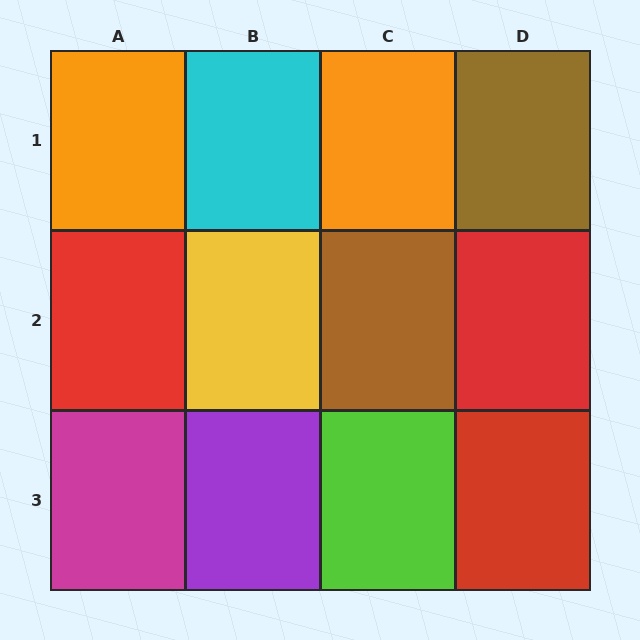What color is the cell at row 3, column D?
Red.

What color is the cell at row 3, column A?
Magenta.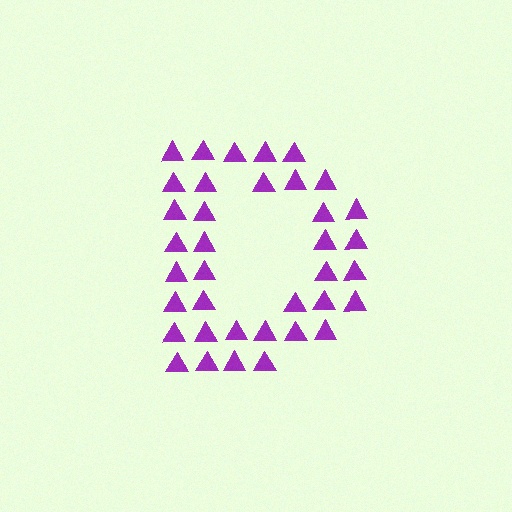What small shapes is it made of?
It is made of small triangles.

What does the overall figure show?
The overall figure shows the letter D.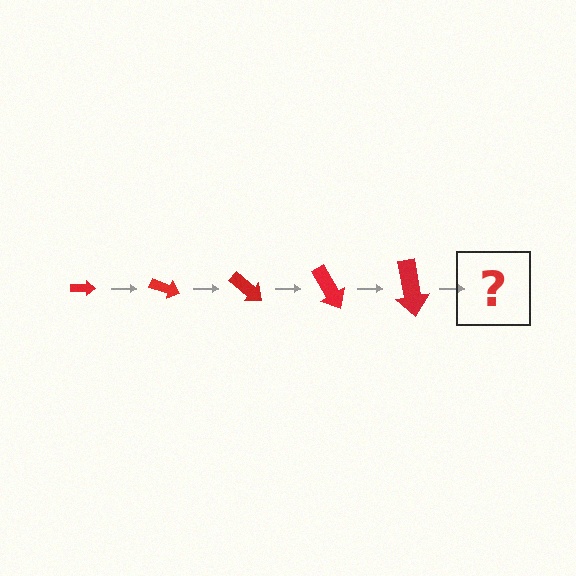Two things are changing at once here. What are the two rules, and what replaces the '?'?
The two rules are that the arrow grows larger each step and it rotates 20 degrees each step. The '?' should be an arrow, larger than the previous one and rotated 100 degrees from the start.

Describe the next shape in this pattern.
It should be an arrow, larger than the previous one and rotated 100 degrees from the start.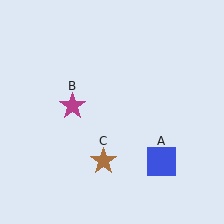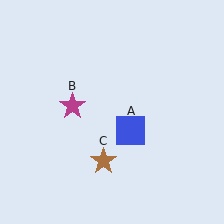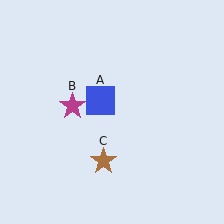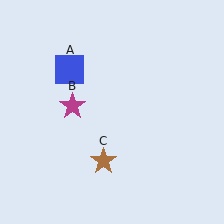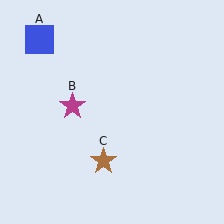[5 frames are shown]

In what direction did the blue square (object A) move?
The blue square (object A) moved up and to the left.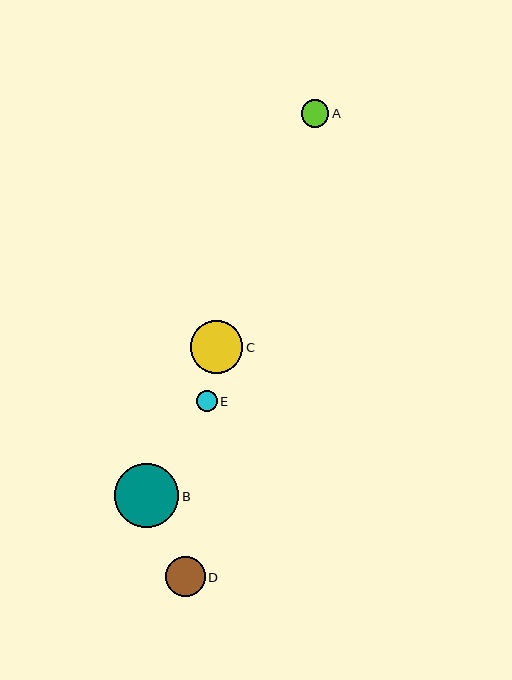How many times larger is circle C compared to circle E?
Circle C is approximately 2.5 times the size of circle E.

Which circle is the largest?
Circle B is the largest with a size of approximately 64 pixels.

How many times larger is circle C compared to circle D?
Circle C is approximately 1.3 times the size of circle D.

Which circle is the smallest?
Circle E is the smallest with a size of approximately 21 pixels.